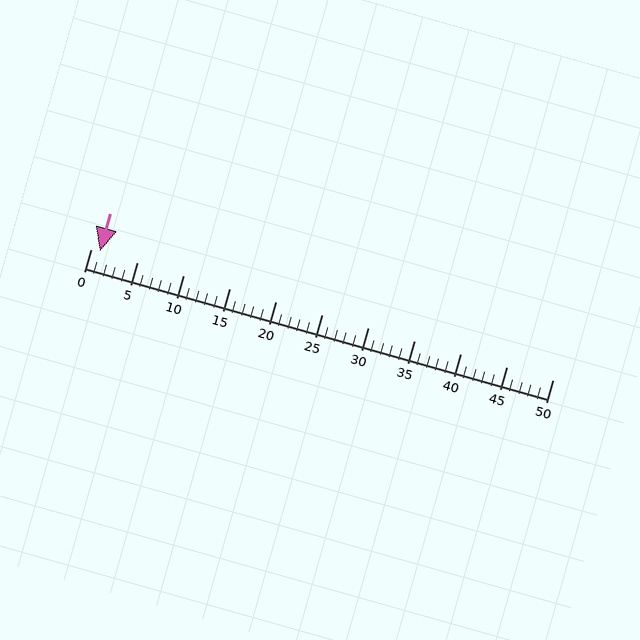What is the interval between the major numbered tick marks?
The major tick marks are spaced 5 units apart.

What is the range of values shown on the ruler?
The ruler shows values from 0 to 50.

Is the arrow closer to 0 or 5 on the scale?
The arrow is closer to 0.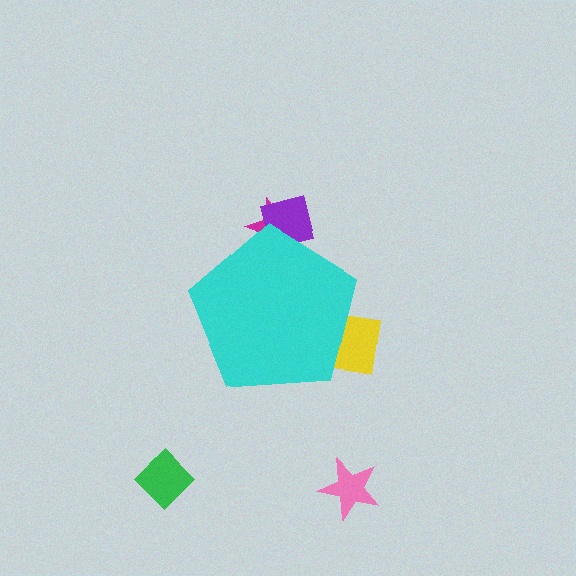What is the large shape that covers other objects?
A cyan pentagon.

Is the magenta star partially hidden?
Yes, the magenta star is partially hidden behind the cyan pentagon.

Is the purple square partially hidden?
Yes, the purple square is partially hidden behind the cyan pentagon.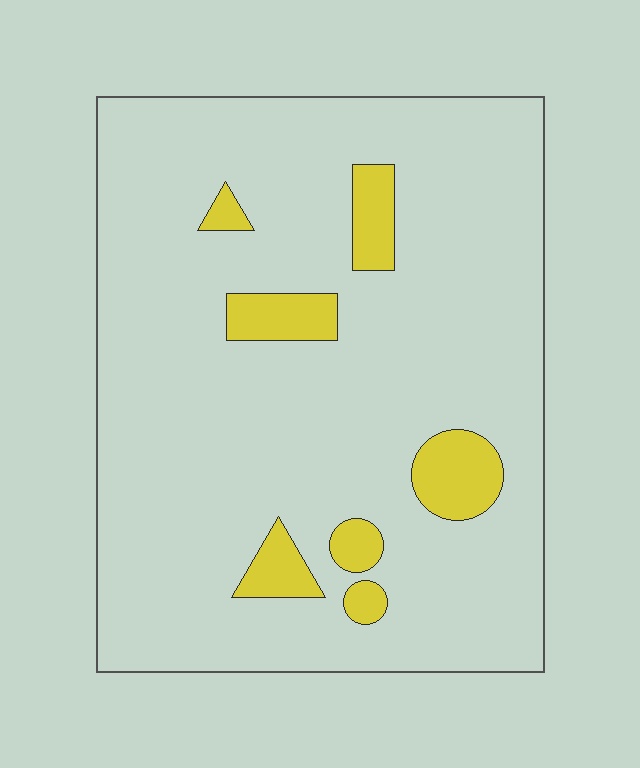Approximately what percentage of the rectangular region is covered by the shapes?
Approximately 10%.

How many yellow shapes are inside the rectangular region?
7.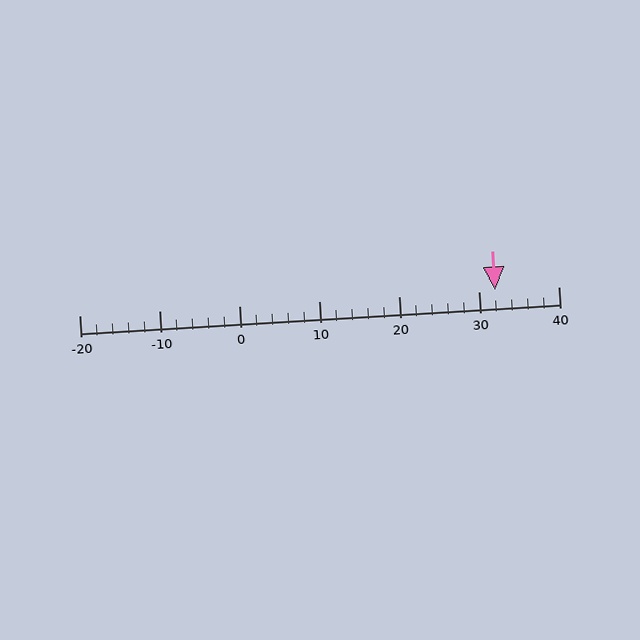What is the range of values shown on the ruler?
The ruler shows values from -20 to 40.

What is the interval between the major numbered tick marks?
The major tick marks are spaced 10 units apart.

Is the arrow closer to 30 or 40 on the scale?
The arrow is closer to 30.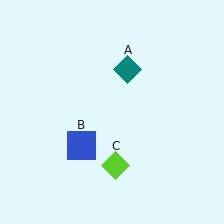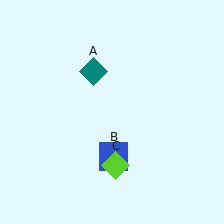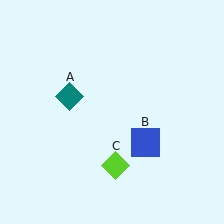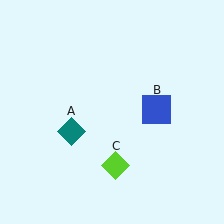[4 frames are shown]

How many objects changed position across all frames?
2 objects changed position: teal diamond (object A), blue square (object B).